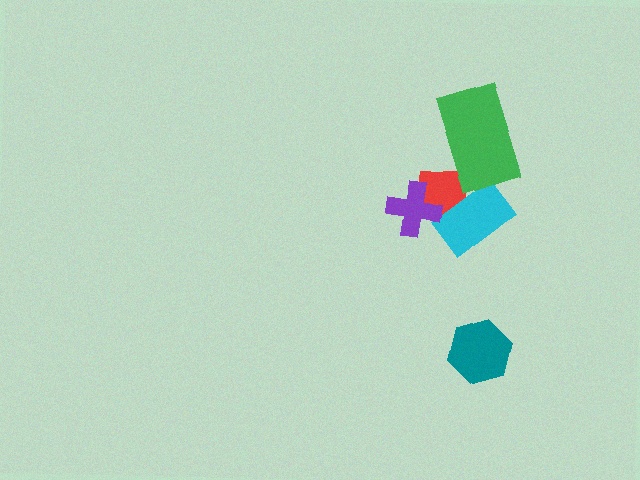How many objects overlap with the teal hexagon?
0 objects overlap with the teal hexagon.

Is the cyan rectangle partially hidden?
No, no other shape covers it.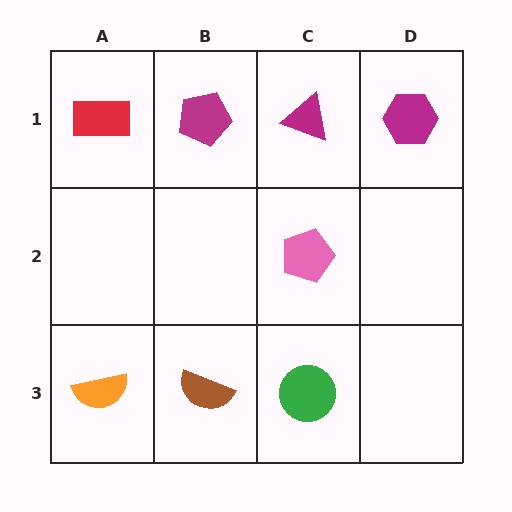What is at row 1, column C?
A magenta triangle.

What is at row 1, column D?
A magenta hexagon.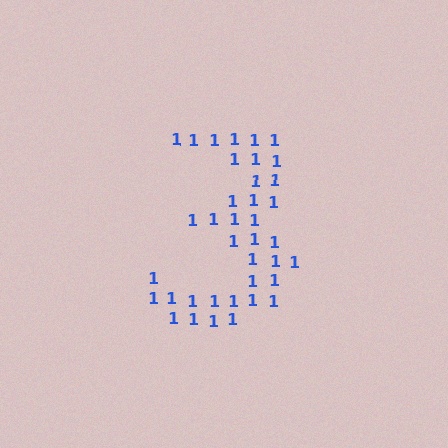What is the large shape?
The large shape is the digit 3.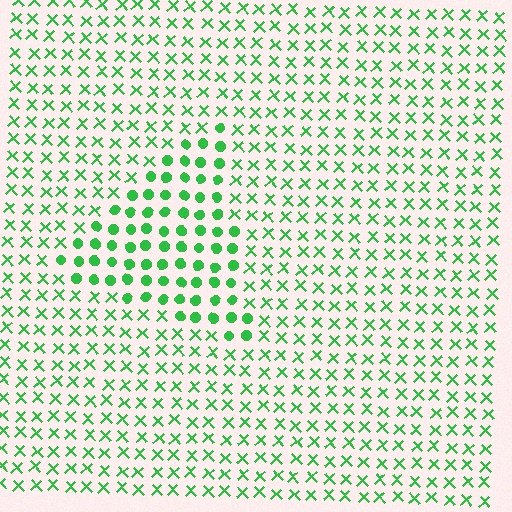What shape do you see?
I see a triangle.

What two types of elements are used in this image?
The image uses circles inside the triangle region and X marks outside it.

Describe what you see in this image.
The image is filled with small green elements arranged in a uniform grid. A triangle-shaped region contains circles, while the surrounding area contains X marks. The boundary is defined purely by the change in element shape.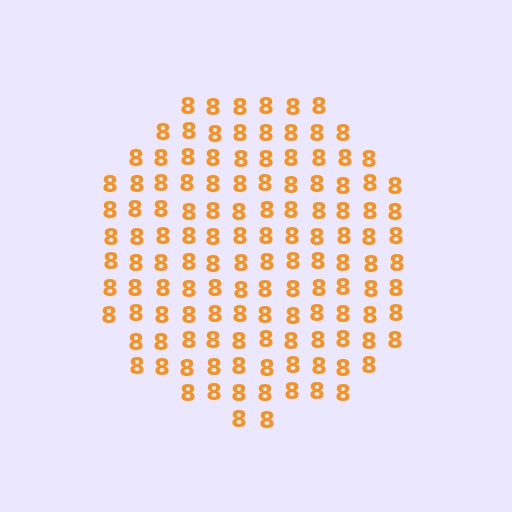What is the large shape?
The large shape is a circle.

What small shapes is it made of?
It is made of small digit 8's.